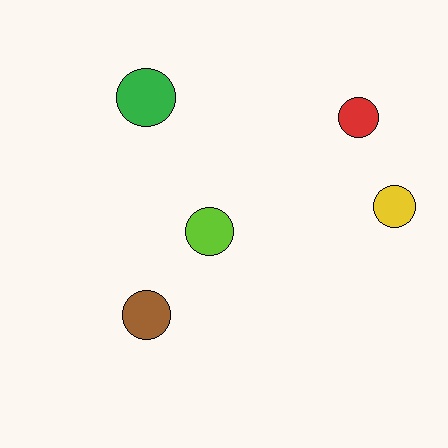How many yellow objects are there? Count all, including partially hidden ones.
There is 1 yellow object.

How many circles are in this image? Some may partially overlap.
There are 5 circles.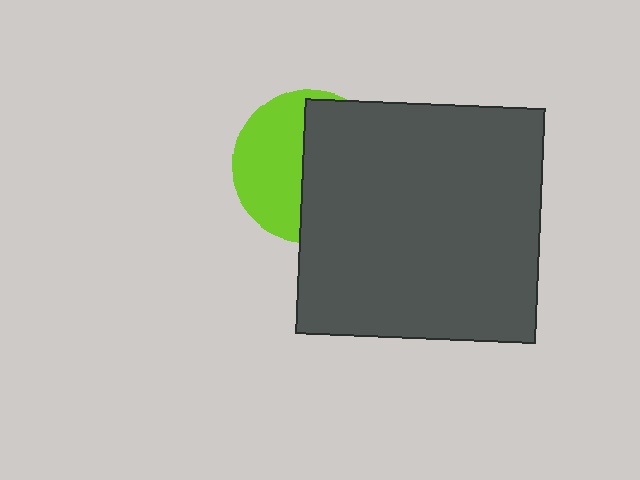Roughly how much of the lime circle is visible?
About half of it is visible (roughly 46%).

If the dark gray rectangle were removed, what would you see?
You would see the complete lime circle.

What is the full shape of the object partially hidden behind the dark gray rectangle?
The partially hidden object is a lime circle.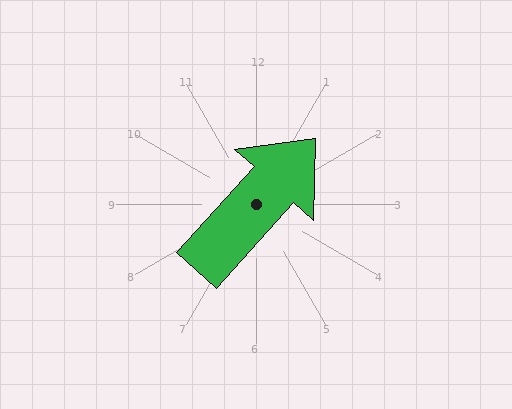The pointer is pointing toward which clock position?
Roughly 1 o'clock.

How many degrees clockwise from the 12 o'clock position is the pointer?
Approximately 42 degrees.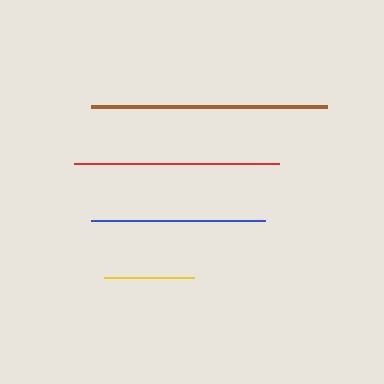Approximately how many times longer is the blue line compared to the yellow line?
The blue line is approximately 1.9 times the length of the yellow line.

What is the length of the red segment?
The red segment is approximately 205 pixels long.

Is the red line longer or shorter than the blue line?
The red line is longer than the blue line.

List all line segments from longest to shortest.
From longest to shortest: brown, red, blue, yellow.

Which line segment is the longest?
The brown line is the longest at approximately 236 pixels.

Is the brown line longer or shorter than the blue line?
The brown line is longer than the blue line.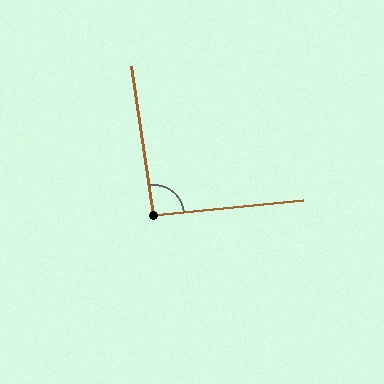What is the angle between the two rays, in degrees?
Approximately 93 degrees.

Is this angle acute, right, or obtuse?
It is approximately a right angle.